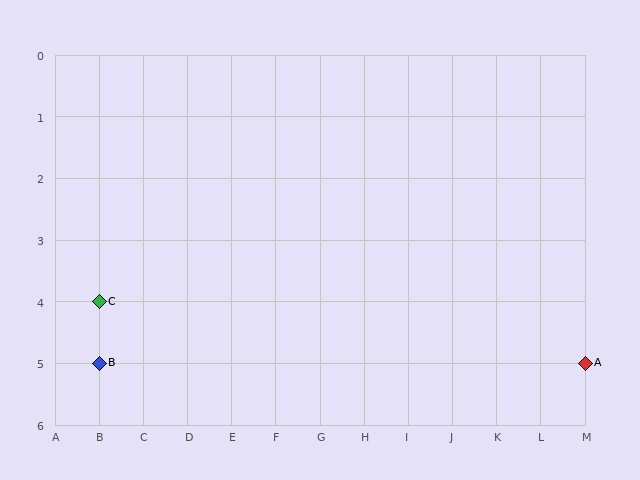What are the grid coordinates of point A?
Point A is at grid coordinates (M, 5).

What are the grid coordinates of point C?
Point C is at grid coordinates (B, 4).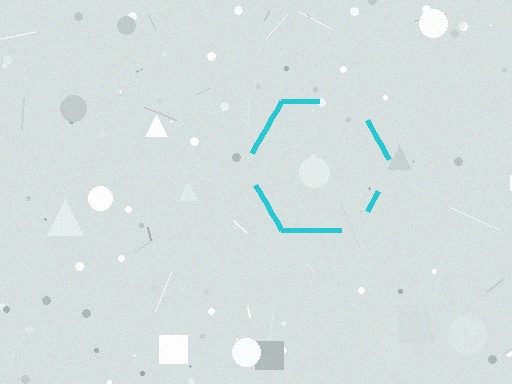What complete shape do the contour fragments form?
The contour fragments form a hexagon.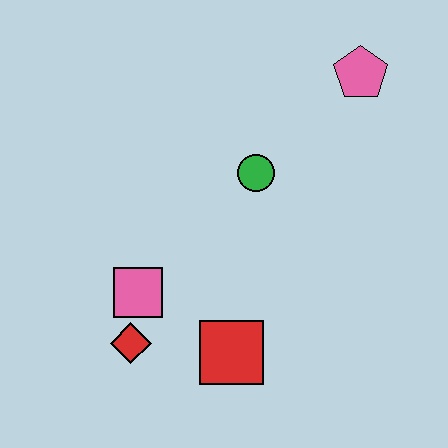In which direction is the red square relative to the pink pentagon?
The red square is below the pink pentagon.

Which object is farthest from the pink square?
The pink pentagon is farthest from the pink square.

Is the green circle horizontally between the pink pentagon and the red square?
Yes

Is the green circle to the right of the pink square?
Yes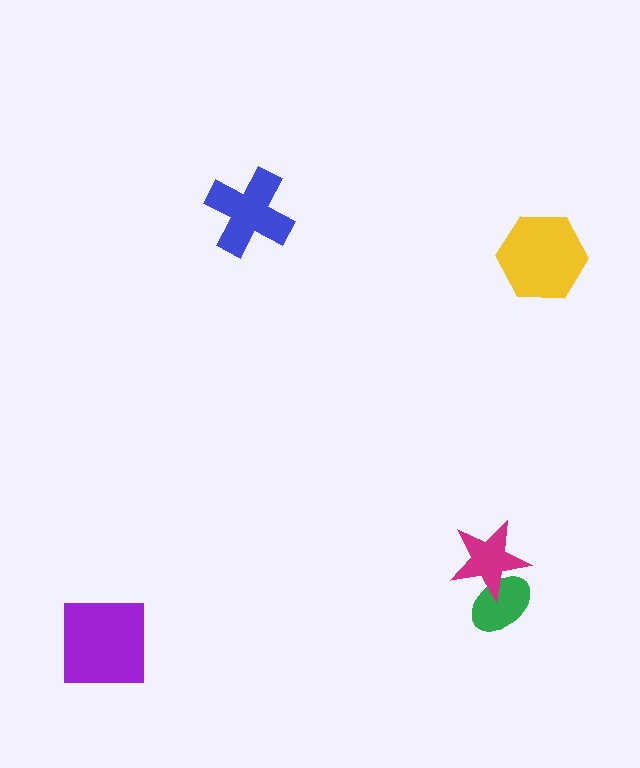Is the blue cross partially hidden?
No, no other shape covers it.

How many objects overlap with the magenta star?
1 object overlaps with the magenta star.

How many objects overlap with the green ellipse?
1 object overlaps with the green ellipse.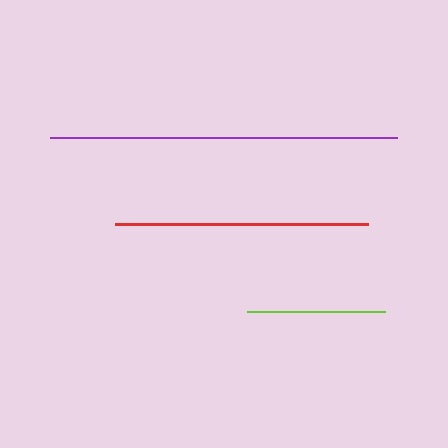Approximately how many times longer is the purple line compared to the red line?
The purple line is approximately 1.4 times the length of the red line.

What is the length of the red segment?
The red segment is approximately 254 pixels long.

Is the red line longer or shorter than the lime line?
The red line is longer than the lime line.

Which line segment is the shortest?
The lime line is the shortest at approximately 138 pixels.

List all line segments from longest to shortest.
From longest to shortest: purple, red, lime.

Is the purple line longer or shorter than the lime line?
The purple line is longer than the lime line.